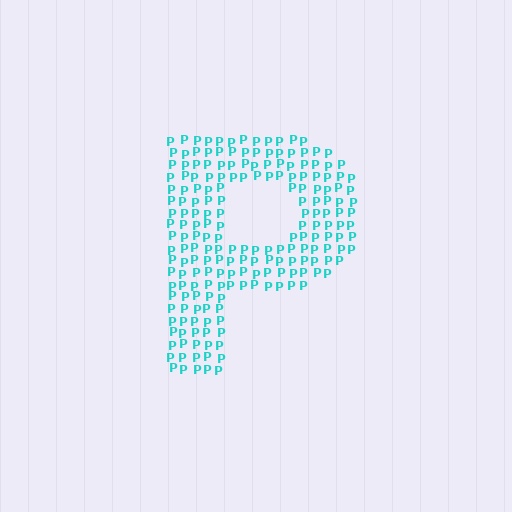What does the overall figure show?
The overall figure shows the letter P.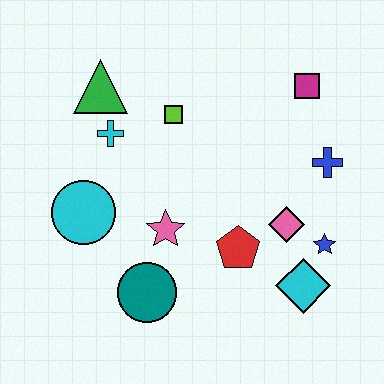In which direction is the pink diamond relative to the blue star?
The pink diamond is to the left of the blue star.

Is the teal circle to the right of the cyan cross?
Yes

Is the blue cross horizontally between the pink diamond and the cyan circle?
No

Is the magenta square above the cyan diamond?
Yes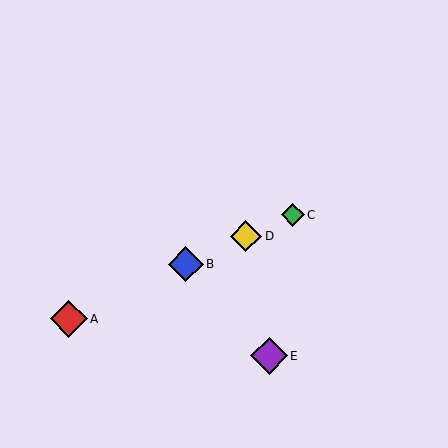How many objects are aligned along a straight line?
4 objects (A, B, C, D) are aligned along a straight line.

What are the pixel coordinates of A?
Object A is at (69, 319).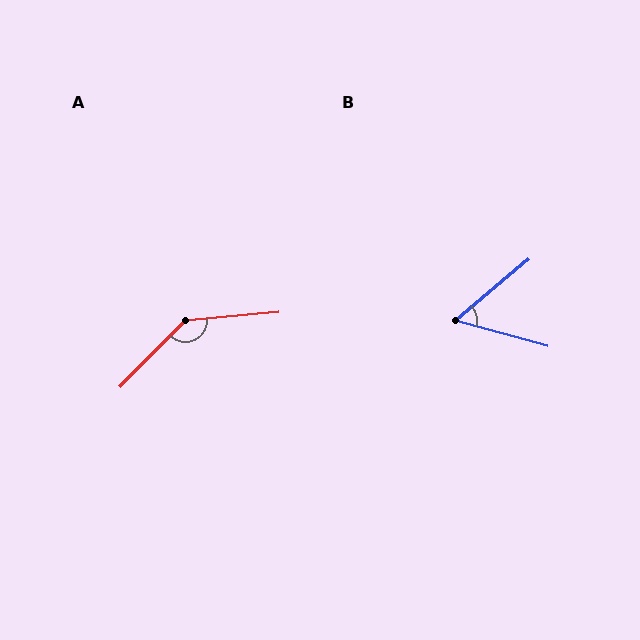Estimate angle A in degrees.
Approximately 140 degrees.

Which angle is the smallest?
B, at approximately 56 degrees.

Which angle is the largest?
A, at approximately 140 degrees.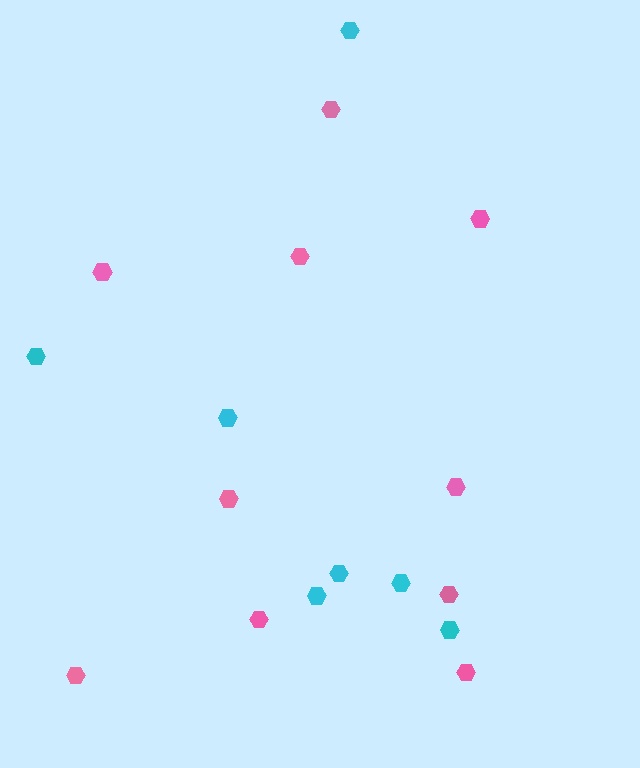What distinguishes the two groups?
There are 2 groups: one group of cyan hexagons (7) and one group of pink hexagons (10).